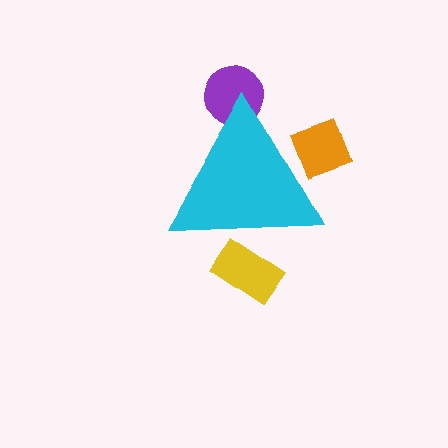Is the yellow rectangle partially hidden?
Yes, the yellow rectangle is partially hidden behind the cyan triangle.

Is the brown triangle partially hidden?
Yes, the brown triangle is partially hidden behind the cyan triangle.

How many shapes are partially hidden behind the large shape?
4 shapes are partially hidden.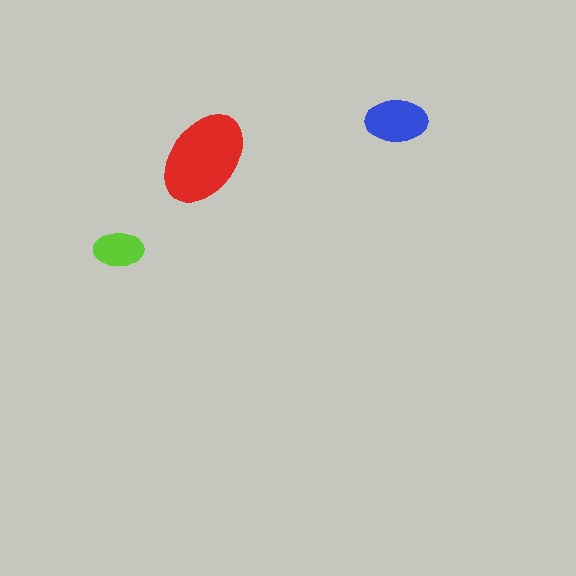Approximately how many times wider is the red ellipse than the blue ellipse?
About 1.5 times wider.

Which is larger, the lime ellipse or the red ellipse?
The red one.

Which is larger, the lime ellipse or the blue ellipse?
The blue one.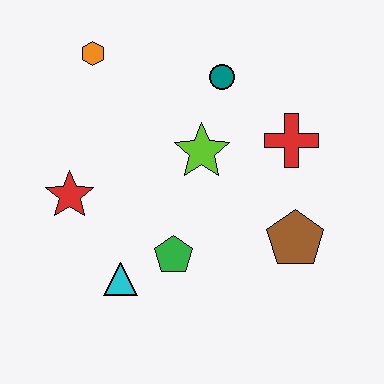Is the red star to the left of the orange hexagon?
Yes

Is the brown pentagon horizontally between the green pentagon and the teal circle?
No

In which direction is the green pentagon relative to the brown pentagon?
The green pentagon is to the left of the brown pentagon.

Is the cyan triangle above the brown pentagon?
No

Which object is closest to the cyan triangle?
The green pentagon is closest to the cyan triangle.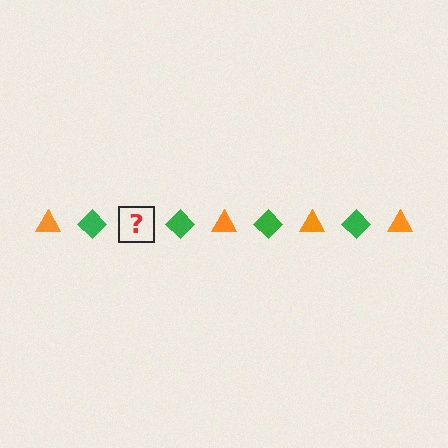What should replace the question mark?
The question mark should be replaced with an orange triangle.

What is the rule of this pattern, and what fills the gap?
The rule is that the pattern alternates between orange triangle and green diamond. The gap should be filled with an orange triangle.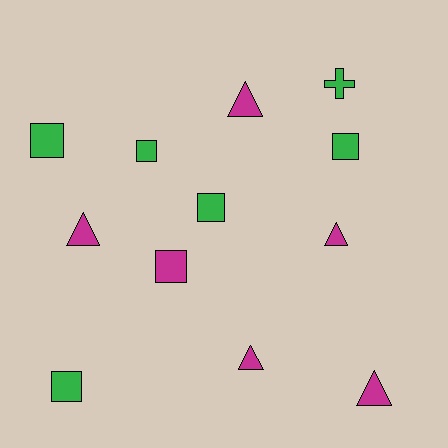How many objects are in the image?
There are 12 objects.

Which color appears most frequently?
Green, with 6 objects.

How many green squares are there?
There are 5 green squares.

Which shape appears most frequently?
Square, with 6 objects.